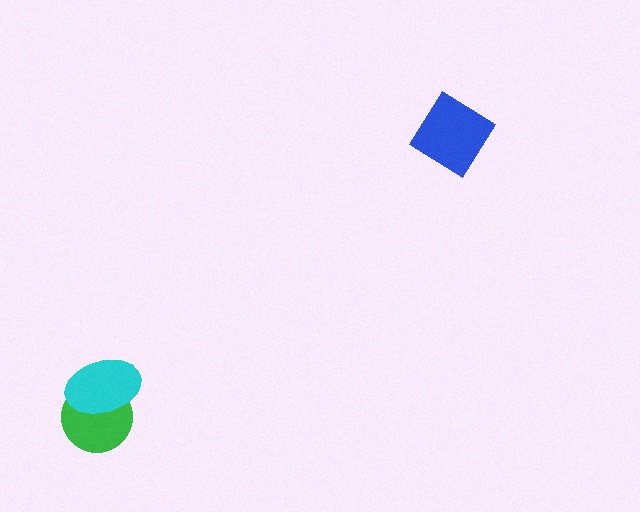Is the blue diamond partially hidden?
No, no other shape covers it.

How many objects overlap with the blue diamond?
0 objects overlap with the blue diamond.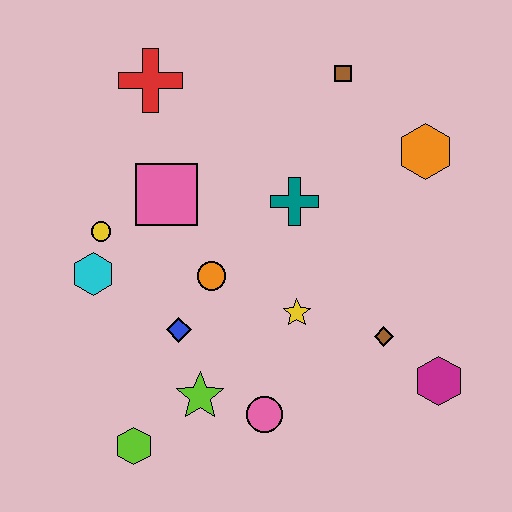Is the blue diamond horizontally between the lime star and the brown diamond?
No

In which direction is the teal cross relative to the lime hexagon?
The teal cross is above the lime hexagon.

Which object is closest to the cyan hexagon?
The yellow circle is closest to the cyan hexagon.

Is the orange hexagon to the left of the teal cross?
No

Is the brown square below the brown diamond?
No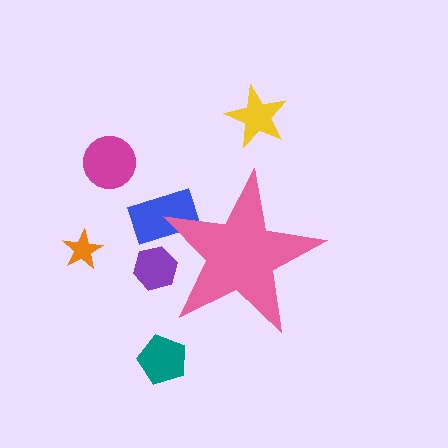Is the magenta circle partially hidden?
No, the magenta circle is fully visible.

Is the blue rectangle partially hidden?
Yes, the blue rectangle is partially hidden behind the pink star.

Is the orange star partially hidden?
No, the orange star is fully visible.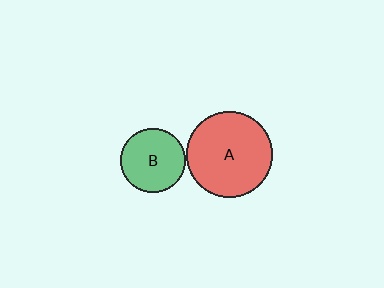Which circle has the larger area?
Circle A (red).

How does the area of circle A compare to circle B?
Approximately 1.8 times.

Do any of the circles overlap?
No, none of the circles overlap.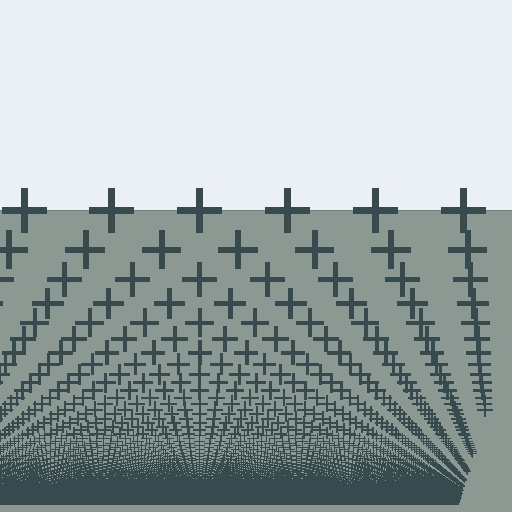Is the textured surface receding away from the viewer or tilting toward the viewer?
The surface appears to tilt toward the viewer. Texture elements get larger and sparser toward the top.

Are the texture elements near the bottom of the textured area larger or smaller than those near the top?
Smaller. The gradient is inverted — elements near the bottom are smaller and denser.